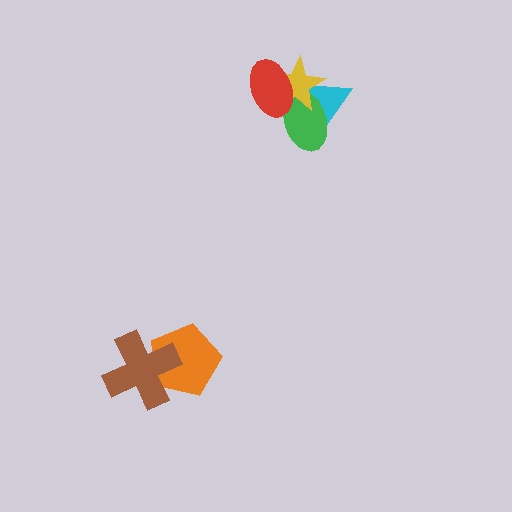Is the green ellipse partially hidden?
Yes, it is partially covered by another shape.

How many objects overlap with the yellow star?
3 objects overlap with the yellow star.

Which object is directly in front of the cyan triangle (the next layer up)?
The green ellipse is directly in front of the cyan triangle.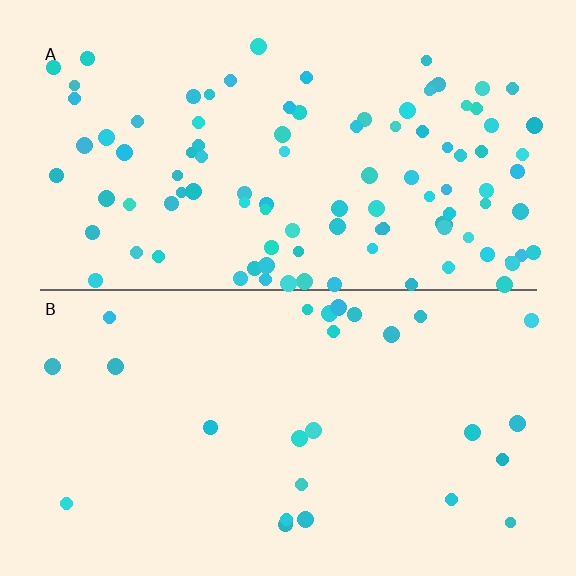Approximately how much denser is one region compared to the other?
Approximately 3.8× — region A over region B.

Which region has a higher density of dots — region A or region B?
A (the top).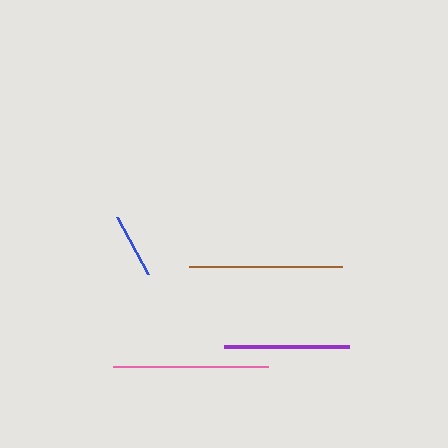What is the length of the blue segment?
The blue segment is approximately 65 pixels long.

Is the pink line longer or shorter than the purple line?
The pink line is longer than the purple line.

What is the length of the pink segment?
The pink segment is approximately 156 pixels long.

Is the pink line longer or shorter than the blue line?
The pink line is longer than the blue line.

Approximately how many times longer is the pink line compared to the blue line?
The pink line is approximately 2.4 times the length of the blue line.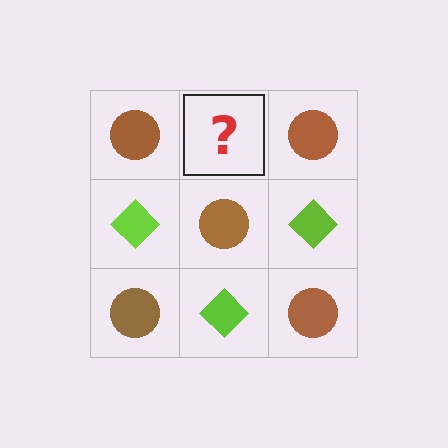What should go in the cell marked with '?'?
The missing cell should contain a lime diamond.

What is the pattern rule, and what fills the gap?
The rule is that it alternates brown circle and lime diamond in a checkerboard pattern. The gap should be filled with a lime diamond.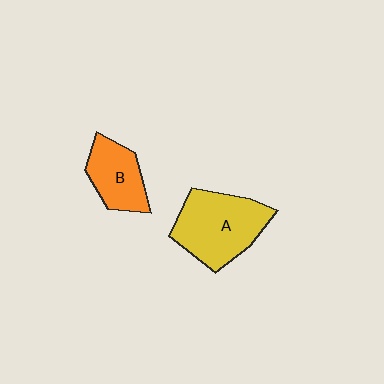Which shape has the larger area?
Shape A (yellow).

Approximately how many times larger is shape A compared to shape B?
Approximately 1.6 times.